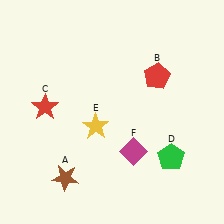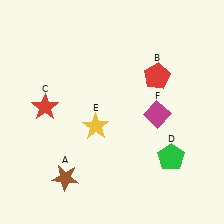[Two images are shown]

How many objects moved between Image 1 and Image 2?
1 object moved between the two images.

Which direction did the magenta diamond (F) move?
The magenta diamond (F) moved up.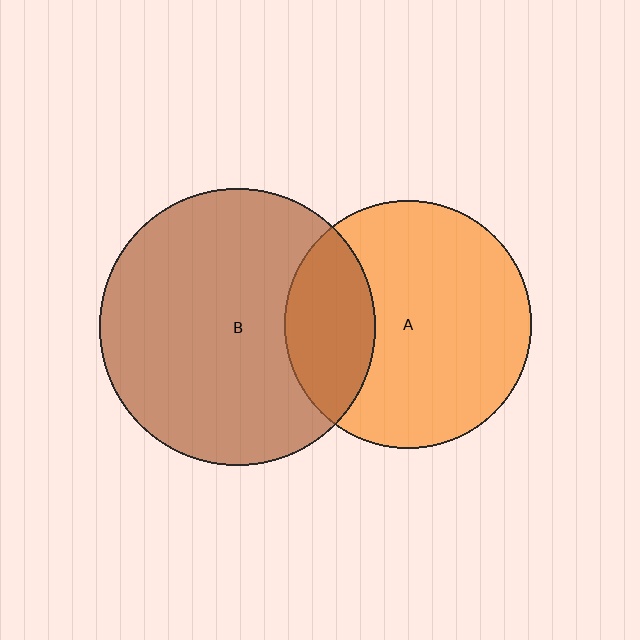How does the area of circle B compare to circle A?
Approximately 1.2 times.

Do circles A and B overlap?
Yes.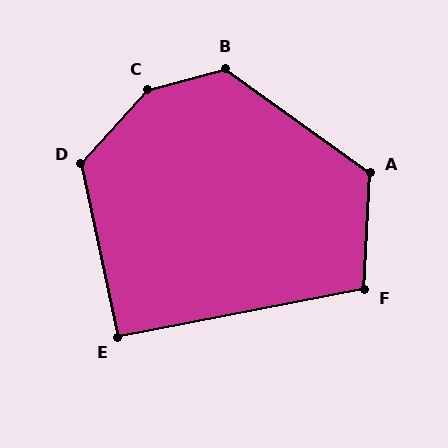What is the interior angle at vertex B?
Approximately 130 degrees (obtuse).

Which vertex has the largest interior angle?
C, at approximately 146 degrees.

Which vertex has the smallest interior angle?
E, at approximately 91 degrees.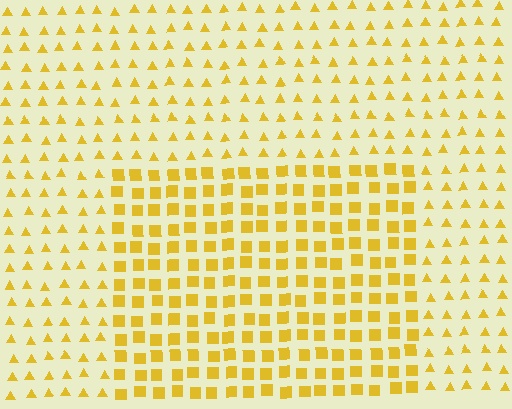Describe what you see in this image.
The image is filled with small yellow elements arranged in a uniform grid. A rectangle-shaped region contains squares, while the surrounding area contains triangles. The boundary is defined purely by the change in element shape.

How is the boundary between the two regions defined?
The boundary is defined by a change in element shape: squares inside vs. triangles outside. All elements share the same color and spacing.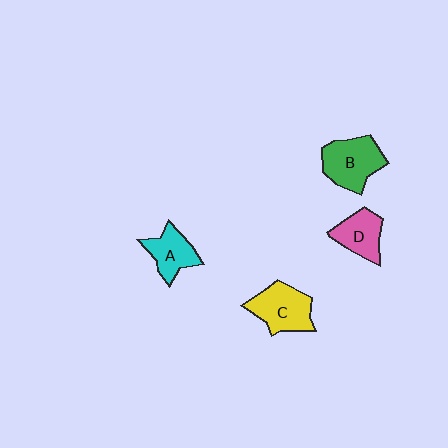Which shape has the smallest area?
Shape D (pink).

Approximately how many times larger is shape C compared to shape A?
Approximately 1.3 times.